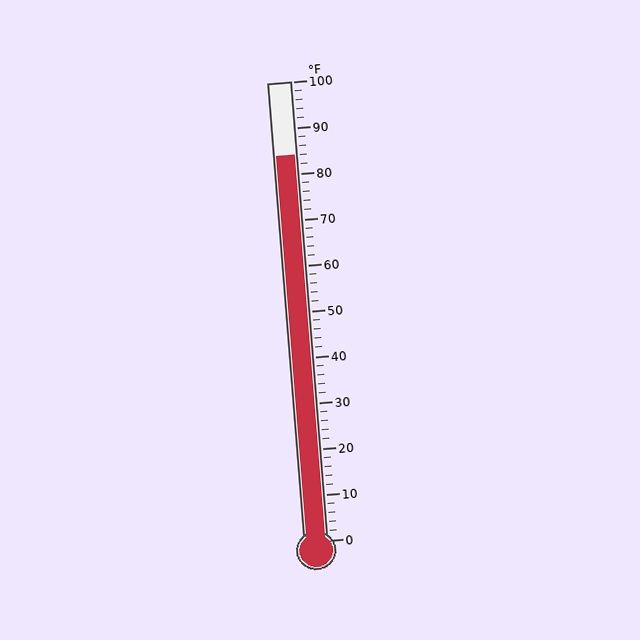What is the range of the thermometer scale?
The thermometer scale ranges from 0°F to 100°F.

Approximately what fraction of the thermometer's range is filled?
The thermometer is filled to approximately 85% of its range.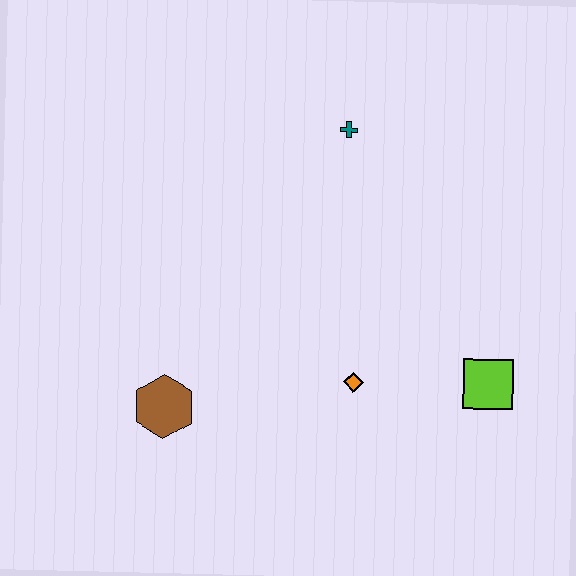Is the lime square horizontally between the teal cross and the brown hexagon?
No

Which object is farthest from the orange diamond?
The teal cross is farthest from the orange diamond.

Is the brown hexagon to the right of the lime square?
No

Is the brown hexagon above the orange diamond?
No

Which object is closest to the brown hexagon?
The orange diamond is closest to the brown hexagon.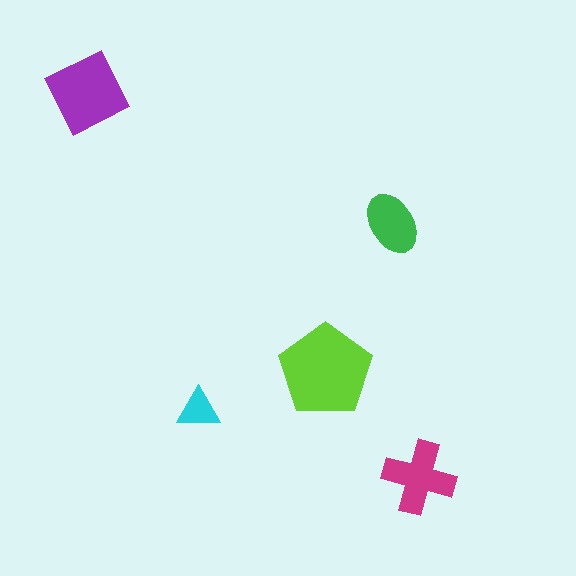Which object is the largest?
The lime pentagon.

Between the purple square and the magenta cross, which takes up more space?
The purple square.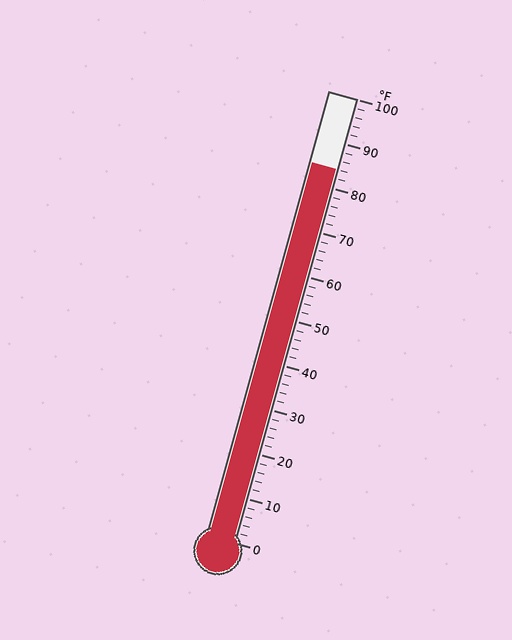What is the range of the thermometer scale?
The thermometer scale ranges from 0°F to 100°F.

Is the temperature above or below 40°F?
The temperature is above 40°F.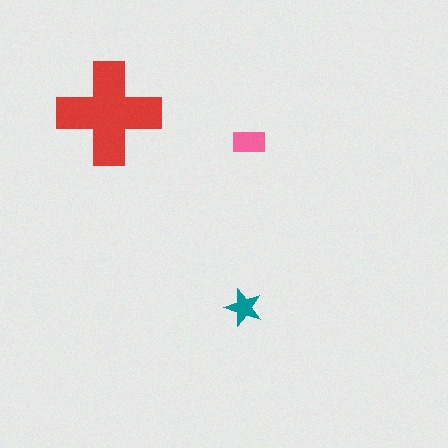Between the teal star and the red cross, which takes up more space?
The red cross.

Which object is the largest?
The red cross.